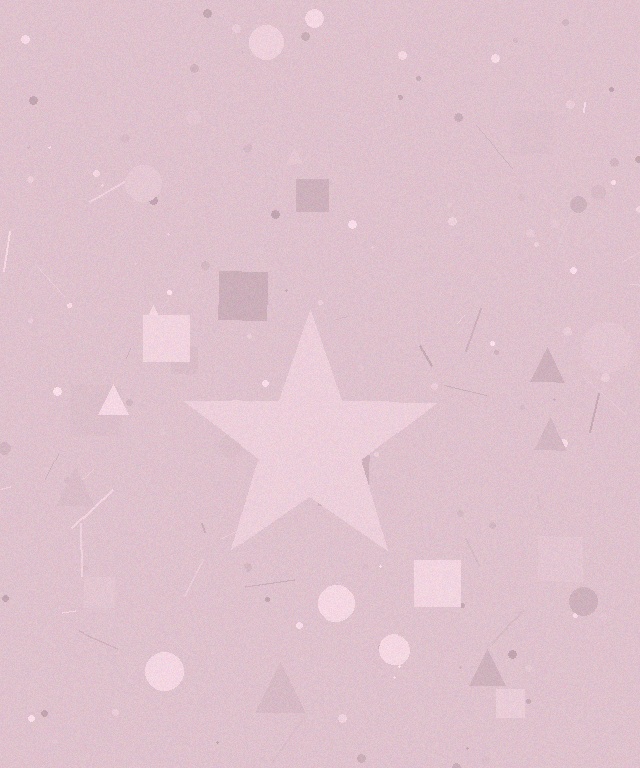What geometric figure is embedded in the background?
A star is embedded in the background.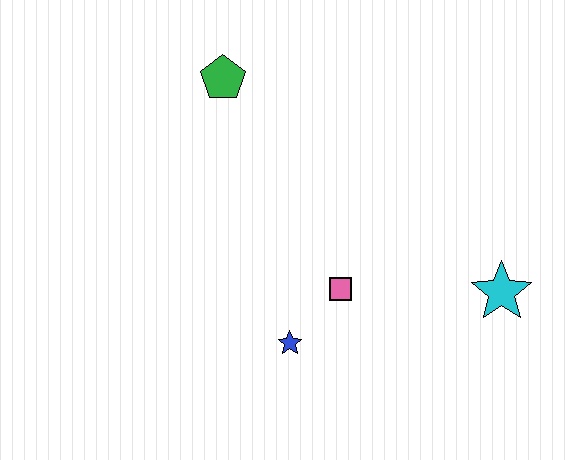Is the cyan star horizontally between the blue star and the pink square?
No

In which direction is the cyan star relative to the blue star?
The cyan star is to the right of the blue star.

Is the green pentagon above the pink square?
Yes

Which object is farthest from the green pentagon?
The cyan star is farthest from the green pentagon.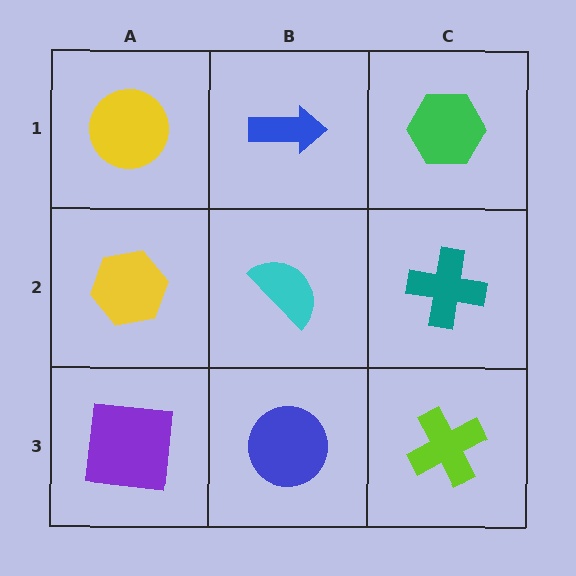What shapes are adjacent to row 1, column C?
A teal cross (row 2, column C), a blue arrow (row 1, column B).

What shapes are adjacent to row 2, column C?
A green hexagon (row 1, column C), a lime cross (row 3, column C), a cyan semicircle (row 2, column B).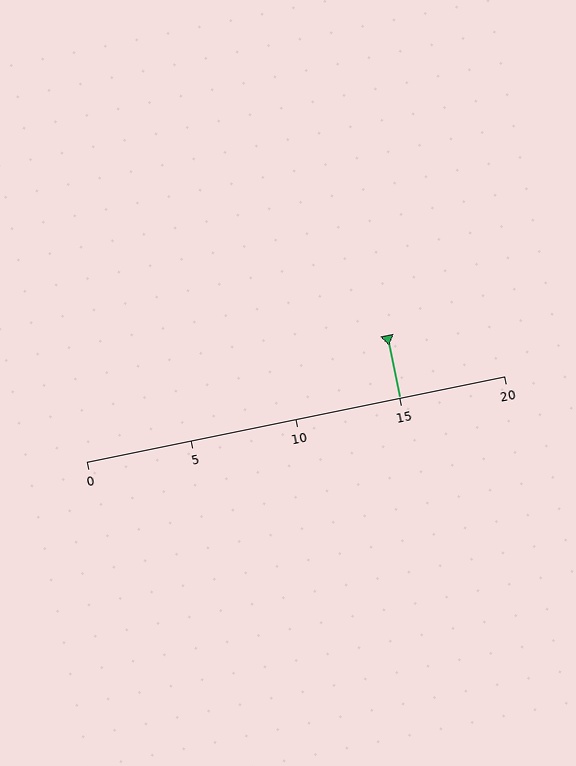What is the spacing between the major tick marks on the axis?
The major ticks are spaced 5 apart.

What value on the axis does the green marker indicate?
The marker indicates approximately 15.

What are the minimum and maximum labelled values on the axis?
The axis runs from 0 to 20.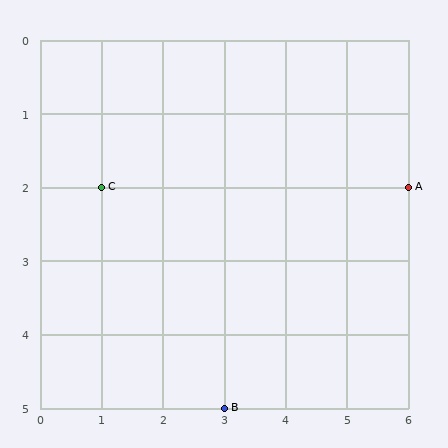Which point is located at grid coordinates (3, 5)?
Point B is at (3, 5).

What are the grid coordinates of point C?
Point C is at grid coordinates (1, 2).